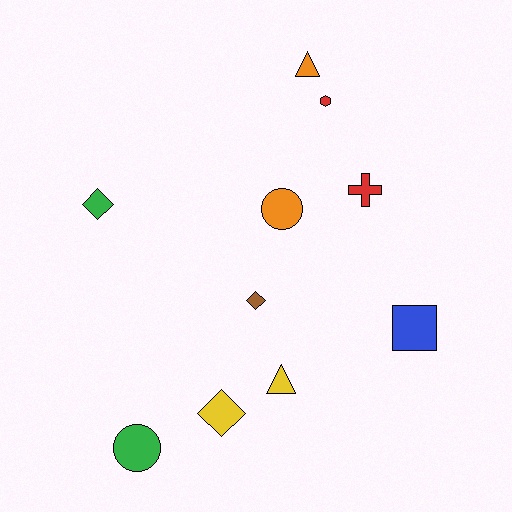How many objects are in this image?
There are 10 objects.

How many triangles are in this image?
There are 2 triangles.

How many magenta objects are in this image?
There are no magenta objects.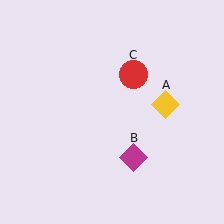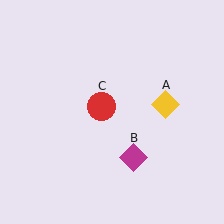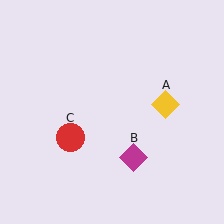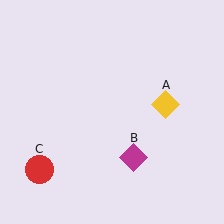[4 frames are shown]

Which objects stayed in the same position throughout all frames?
Yellow diamond (object A) and magenta diamond (object B) remained stationary.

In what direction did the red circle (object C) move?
The red circle (object C) moved down and to the left.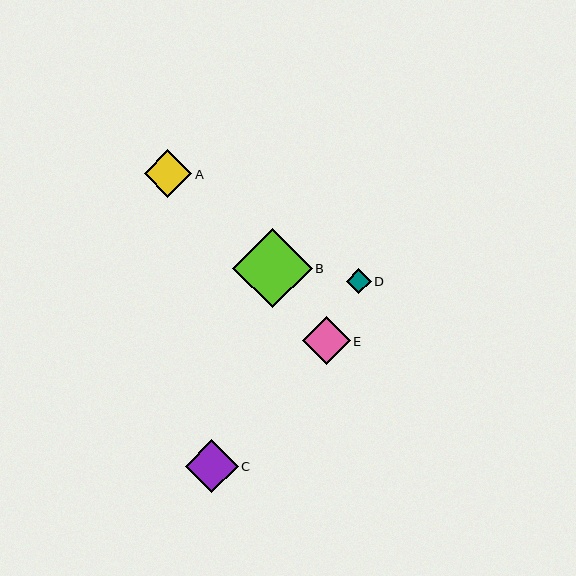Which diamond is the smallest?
Diamond D is the smallest with a size of approximately 25 pixels.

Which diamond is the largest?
Diamond B is the largest with a size of approximately 79 pixels.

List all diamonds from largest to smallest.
From largest to smallest: B, C, E, A, D.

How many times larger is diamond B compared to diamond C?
Diamond B is approximately 1.5 times the size of diamond C.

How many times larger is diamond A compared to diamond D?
Diamond A is approximately 1.9 times the size of diamond D.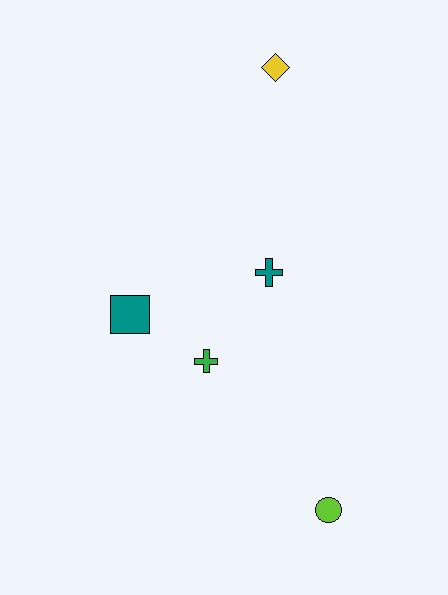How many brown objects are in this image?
There are no brown objects.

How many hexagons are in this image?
There are no hexagons.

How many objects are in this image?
There are 5 objects.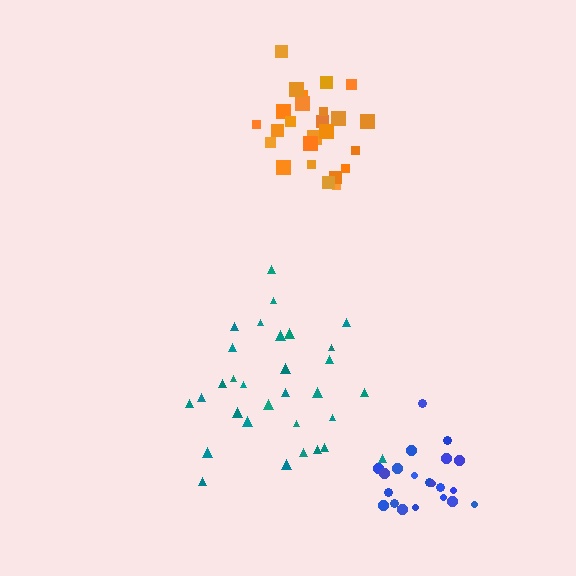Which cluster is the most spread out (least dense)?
Teal.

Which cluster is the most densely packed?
Orange.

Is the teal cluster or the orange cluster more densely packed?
Orange.